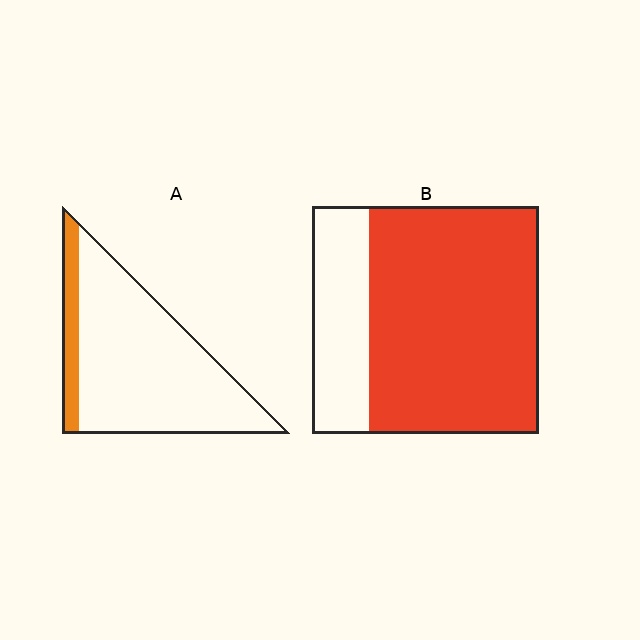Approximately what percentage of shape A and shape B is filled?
A is approximately 15% and B is approximately 75%.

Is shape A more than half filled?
No.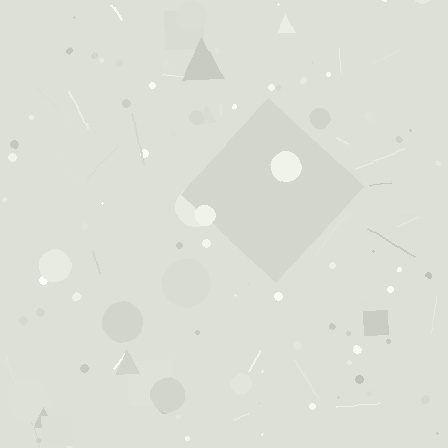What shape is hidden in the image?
A diamond is hidden in the image.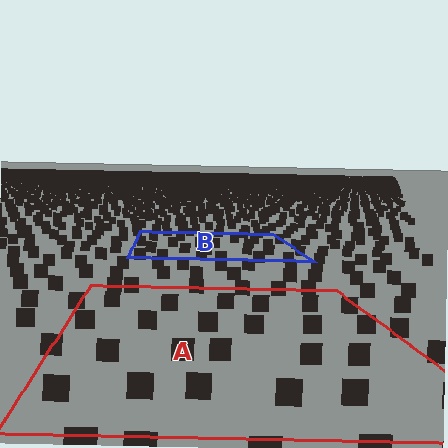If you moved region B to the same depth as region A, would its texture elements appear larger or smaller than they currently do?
They would appear larger. At a closer depth, the same texture elements are projected at a bigger on-screen size.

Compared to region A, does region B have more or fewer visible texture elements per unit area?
Region B has more texture elements per unit area — they are packed more densely because it is farther away.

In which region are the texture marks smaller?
The texture marks are smaller in region B, because it is farther away.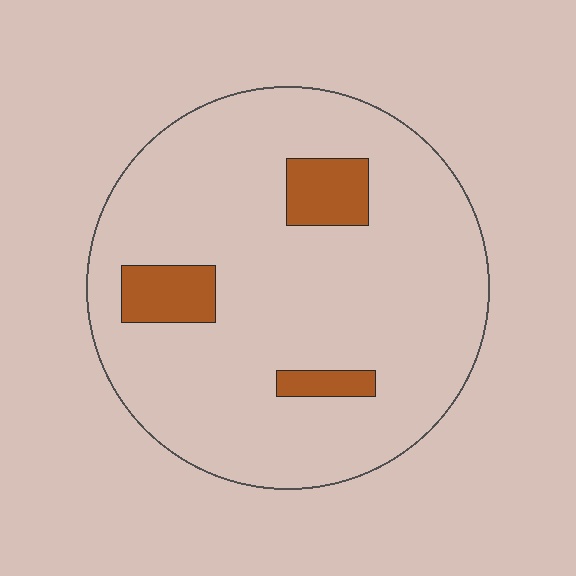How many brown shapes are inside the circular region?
3.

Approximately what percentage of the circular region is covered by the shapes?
Approximately 10%.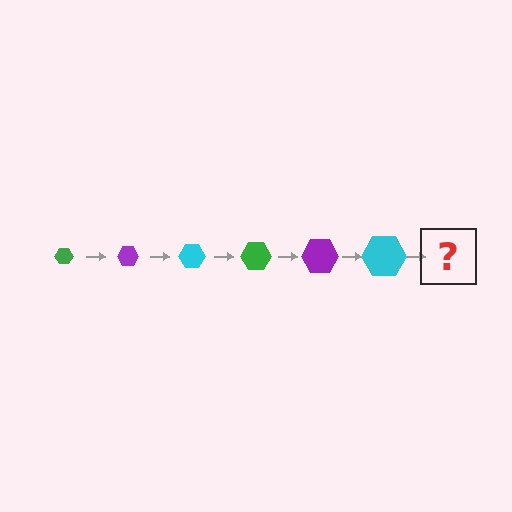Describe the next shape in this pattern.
It should be a green hexagon, larger than the previous one.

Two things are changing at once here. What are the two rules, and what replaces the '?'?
The two rules are that the hexagon grows larger each step and the color cycles through green, purple, and cyan. The '?' should be a green hexagon, larger than the previous one.